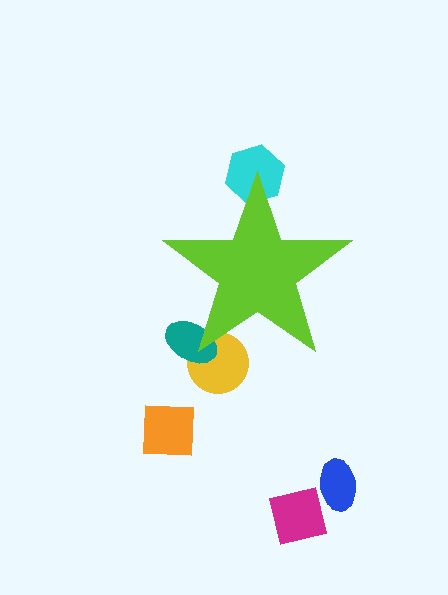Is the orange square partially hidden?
No, the orange square is fully visible.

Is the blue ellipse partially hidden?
No, the blue ellipse is fully visible.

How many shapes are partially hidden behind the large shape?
3 shapes are partially hidden.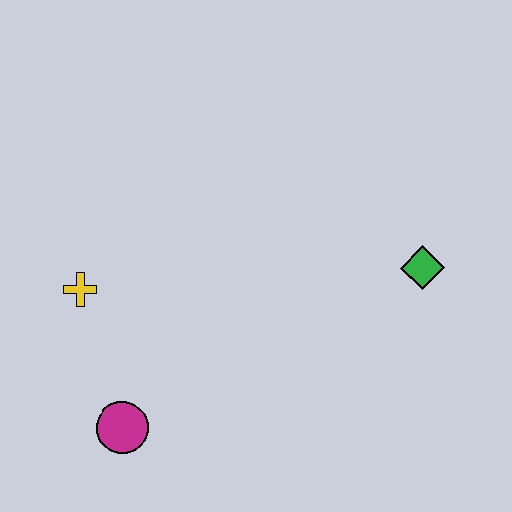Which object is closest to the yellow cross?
The magenta circle is closest to the yellow cross.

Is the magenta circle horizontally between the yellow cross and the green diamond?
Yes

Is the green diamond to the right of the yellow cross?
Yes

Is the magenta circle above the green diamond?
No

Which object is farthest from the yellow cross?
The green diamond is farthest from the yellow cross.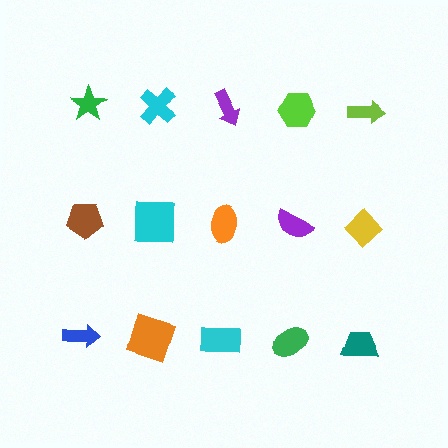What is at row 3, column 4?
A green ellipse.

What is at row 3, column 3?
A cyan rectangle.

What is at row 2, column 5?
A yellow diamond.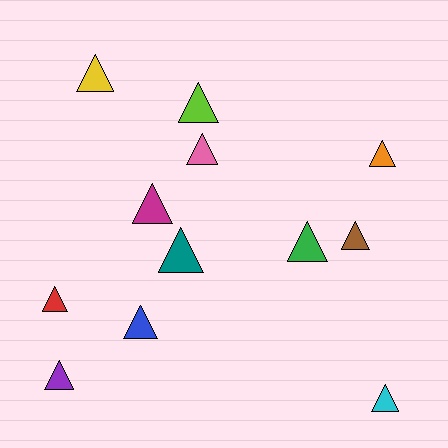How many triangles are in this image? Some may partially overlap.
There are 12 triangles.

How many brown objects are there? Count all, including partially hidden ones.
There is 1 brown object.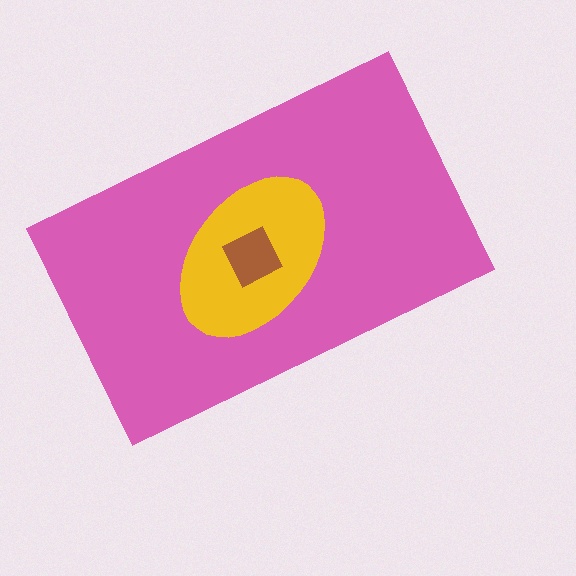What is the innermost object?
The brown square.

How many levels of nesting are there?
3.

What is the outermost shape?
The pink rectangle.